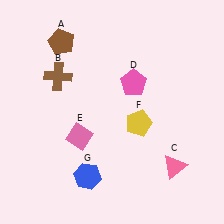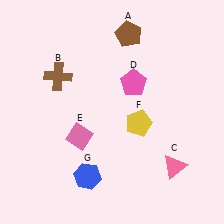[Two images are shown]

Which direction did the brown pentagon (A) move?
The brown pentagon (A) moved right.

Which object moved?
The brown pentagon (A) moved right.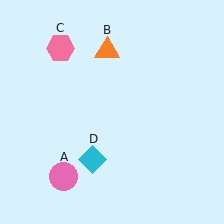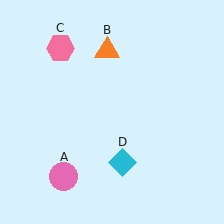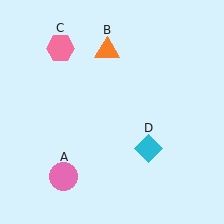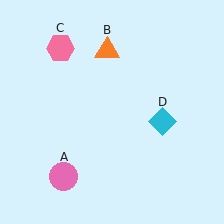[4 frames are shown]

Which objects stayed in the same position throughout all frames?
Pink circle (object A) and orange triangle (object B) and pink hexagon (object C) remained stationary.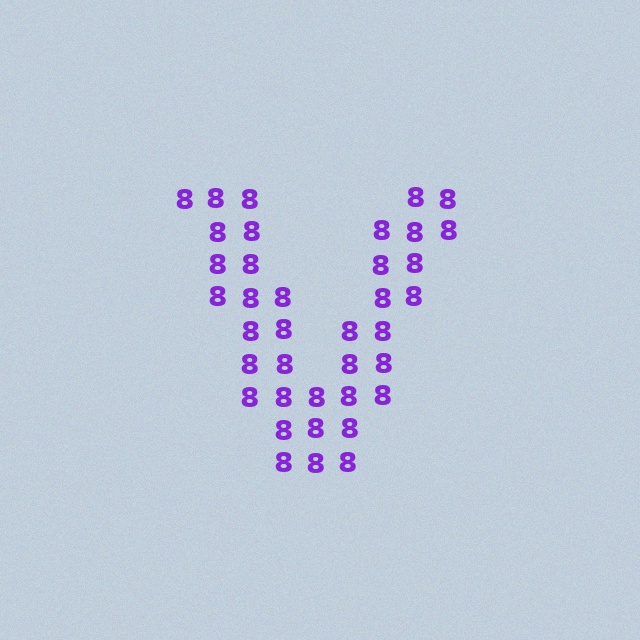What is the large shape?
The large shape is the letter V.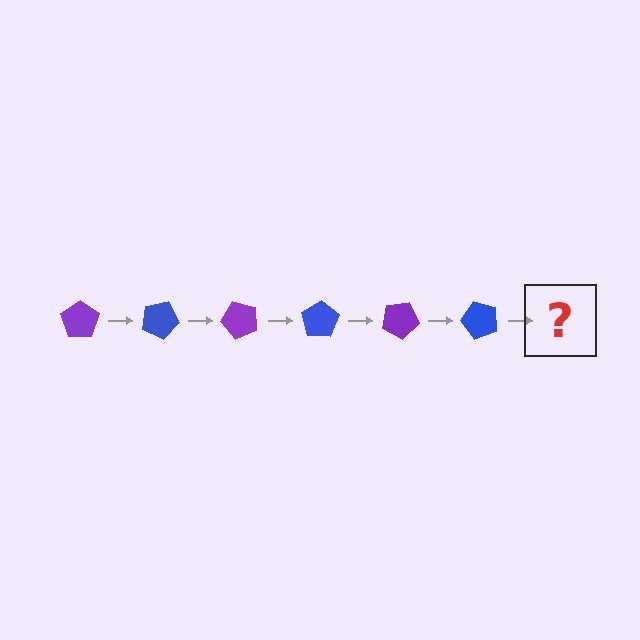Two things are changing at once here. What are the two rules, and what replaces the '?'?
The two rules are that it rotates 25 degrees each step and the color cycles through purple and blue. The '?' should be a purple pentagon, rotated 150 degrees from the start.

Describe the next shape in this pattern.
It should be a purple pentagon, rotated 150 degrees from the start.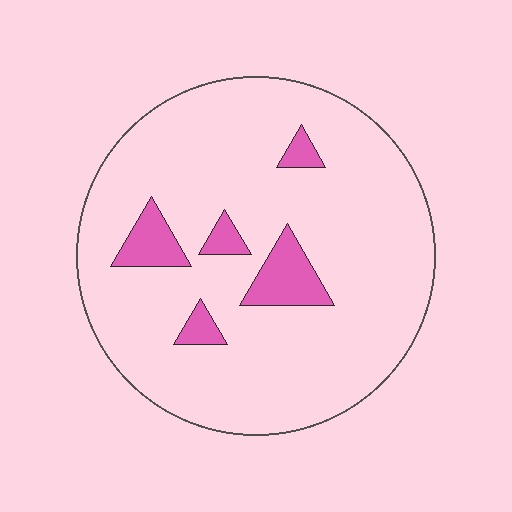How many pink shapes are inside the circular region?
5.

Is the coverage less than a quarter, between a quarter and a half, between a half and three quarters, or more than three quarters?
Less than a quarter.